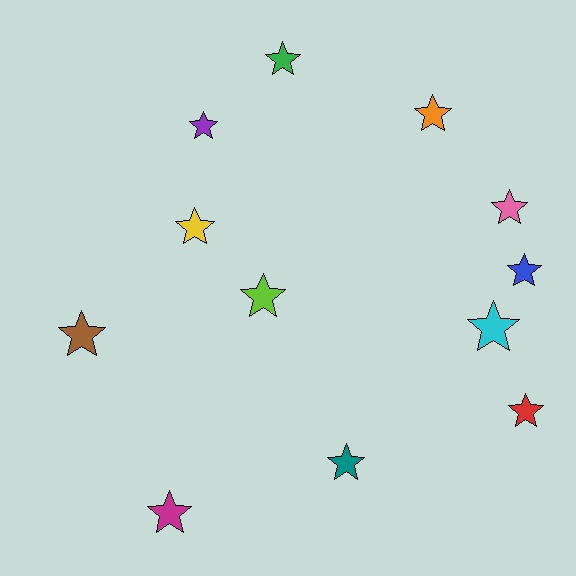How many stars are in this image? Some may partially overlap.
There are 12 stars.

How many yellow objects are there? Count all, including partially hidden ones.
There is 1 yellow object.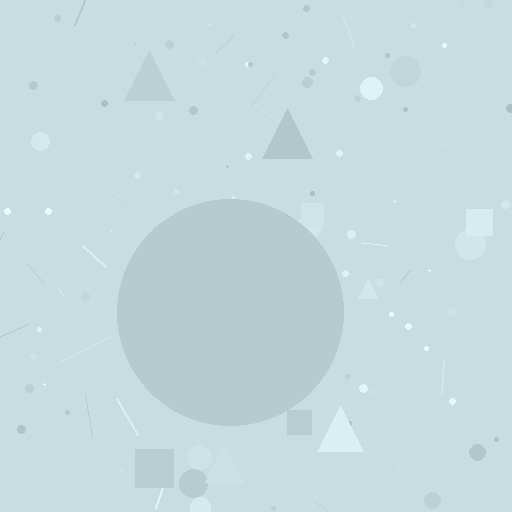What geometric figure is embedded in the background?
A circle is embedded in the background.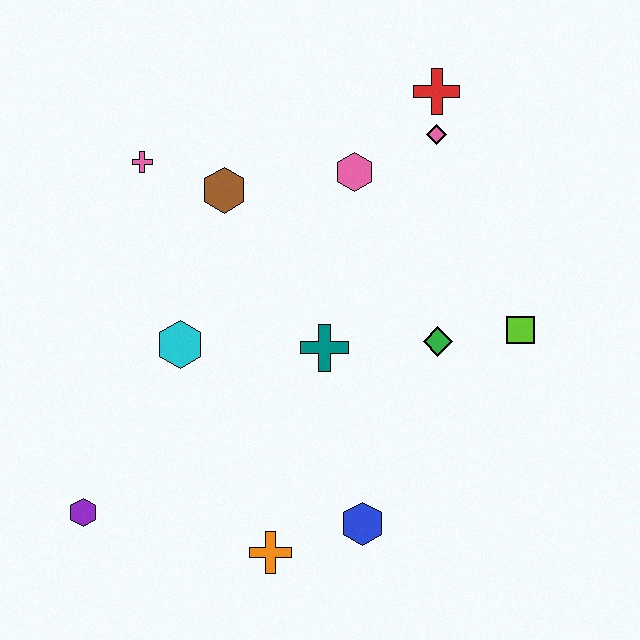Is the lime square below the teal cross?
No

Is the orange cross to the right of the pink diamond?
No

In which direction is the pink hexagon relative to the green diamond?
The pink hexagon is above the green diamond.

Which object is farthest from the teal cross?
The purple hexagon is farthest from the teal cross.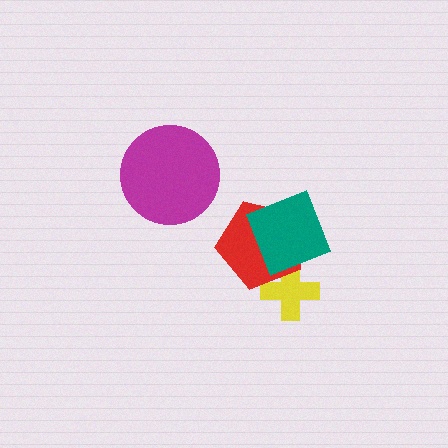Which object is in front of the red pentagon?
The teal square is in front of the red pentagon.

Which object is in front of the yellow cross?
The red pentagon is in front of the yellow cross.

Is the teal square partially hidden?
No, no other shape covers it.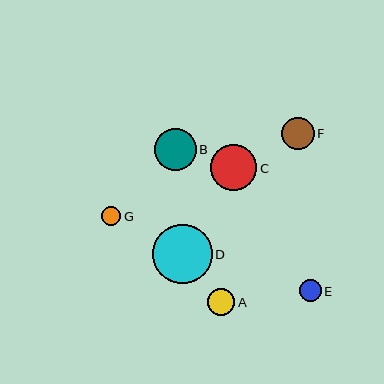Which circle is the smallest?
Circle G is the smallest with a size of approximately 20 pixels.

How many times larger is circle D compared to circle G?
Circle D is approximately 3.0 times the size of circle G.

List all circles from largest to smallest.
From largest to smallest: D, C, B, F, A, E, G.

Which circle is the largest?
Circle D is the largest with a size of approximately 60 pixels.